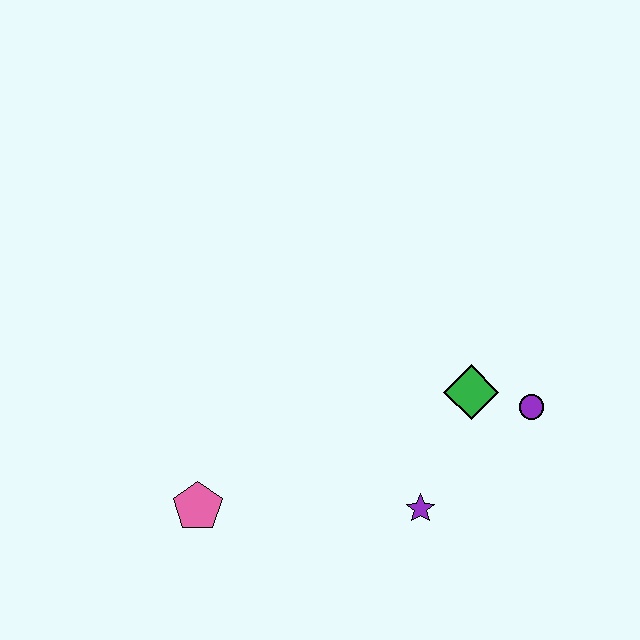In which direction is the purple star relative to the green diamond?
The purple star is below the green diamond.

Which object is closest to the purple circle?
The green diamond is closest to the purple circle.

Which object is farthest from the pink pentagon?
The purple circle is farthest from the pink pentagon.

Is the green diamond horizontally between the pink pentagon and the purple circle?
Yes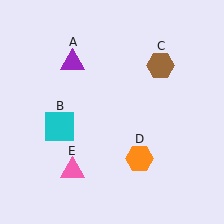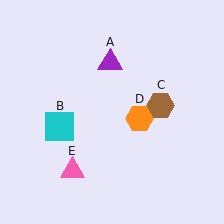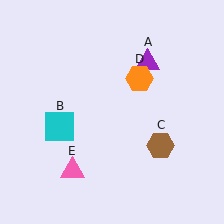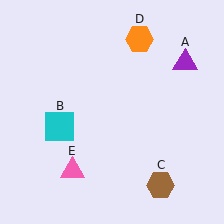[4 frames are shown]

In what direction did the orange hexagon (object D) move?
The orange hexagon (object D) moved up.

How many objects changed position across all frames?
3 objects changed position: purple triangle (object A), brown hexagon (object C), orange hexagon (object D).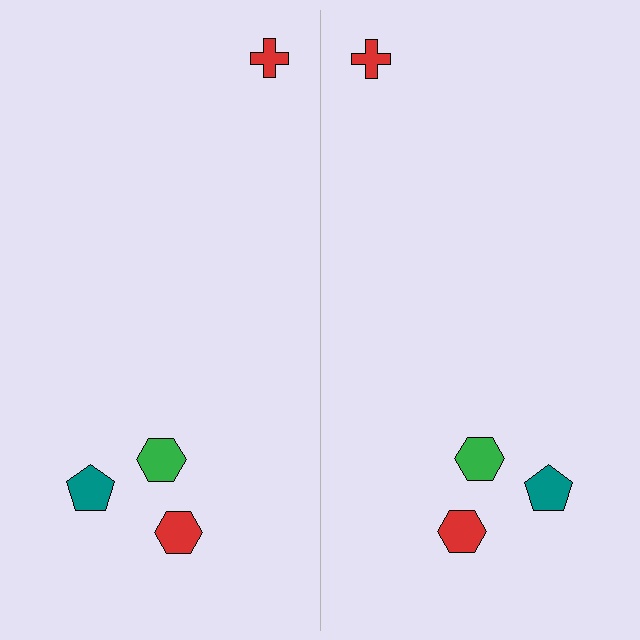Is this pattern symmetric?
Yes, this pattern has bilateral (reflection) symmetry.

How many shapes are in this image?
There are 8 shapes in this image.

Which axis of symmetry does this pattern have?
The pattern has a vertical axis of symmetry running through the center of the image.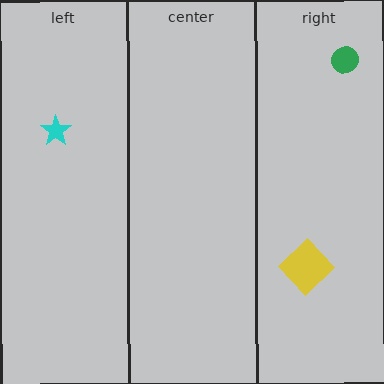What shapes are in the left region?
The cyan star.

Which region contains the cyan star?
The left region.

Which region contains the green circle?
The right region.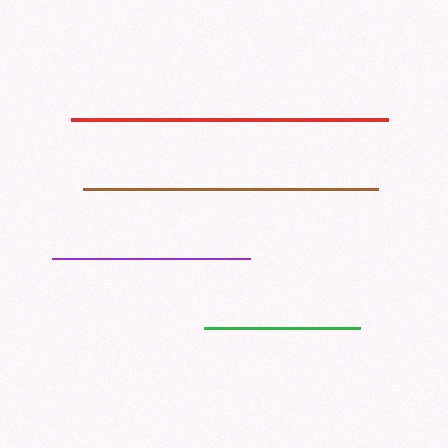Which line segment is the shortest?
The green line is the shortest at approximately 157 pixels.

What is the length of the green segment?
The green segment is approximately 157 pixels long.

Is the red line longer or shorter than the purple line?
The red line is longer than the purple line.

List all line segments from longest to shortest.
From longest to shortest: red, brown, purple, green.